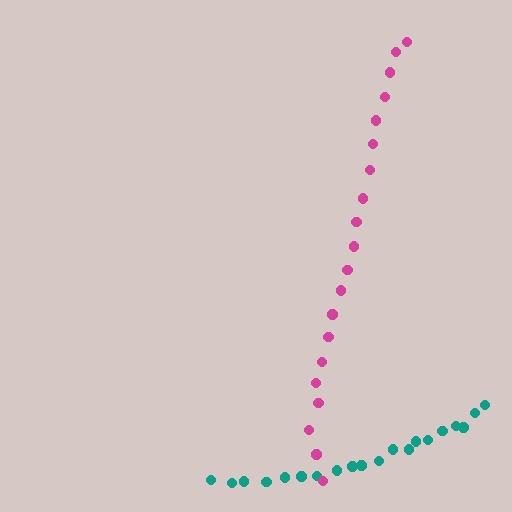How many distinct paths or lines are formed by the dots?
There are 2 distinct paths.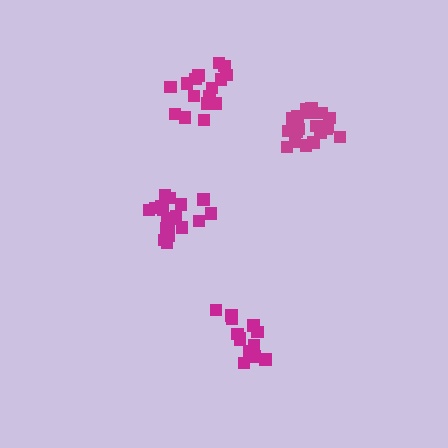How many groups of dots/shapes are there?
There are 4 groups.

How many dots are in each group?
Group 1: 20 dots, Group 2: 20 dots, Group 3: 16 dots, Group 4: 15 dots (71 total).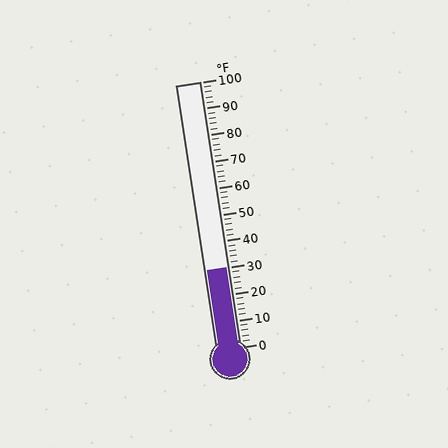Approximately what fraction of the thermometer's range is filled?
The thermometer is filled to approximately 30% of its range.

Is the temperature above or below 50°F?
The temperature is below 50°F.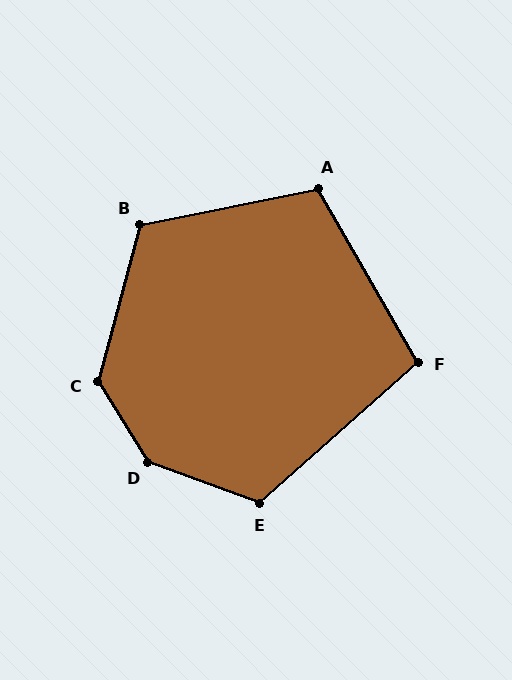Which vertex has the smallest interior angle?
F, at approximately 102 degrees.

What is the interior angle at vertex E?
Approximately 118 degrees (obtuse).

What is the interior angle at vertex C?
Approximately 133 degrees (obtuse).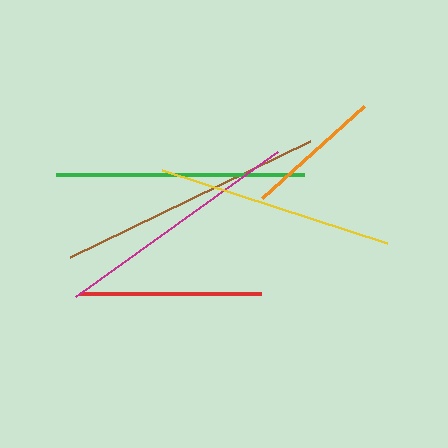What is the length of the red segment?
The red segment is approximately 181 pixels long.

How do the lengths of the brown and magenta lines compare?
The brown and magenta lines are approximately the same length.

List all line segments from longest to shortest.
From longest to shortest: brown, magenta, green, yellow, red, orange.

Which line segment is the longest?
The brown line is the longest at approximately 267 pixels.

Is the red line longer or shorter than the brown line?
The brown line is longer than the red line.